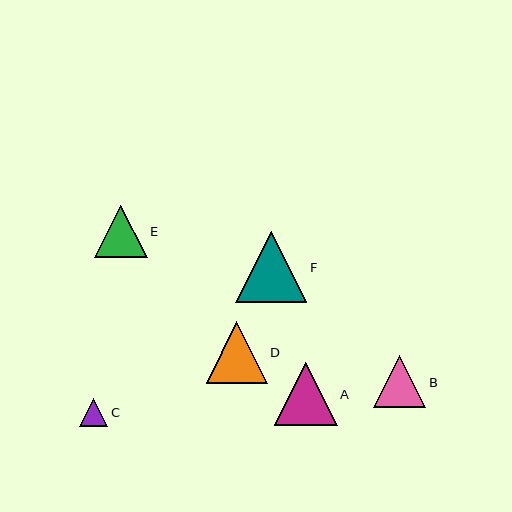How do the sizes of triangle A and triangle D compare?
Triangle A and triangle D are approximately the same size.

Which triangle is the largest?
Triangle F is the largest with a size of approximately 71 pixels.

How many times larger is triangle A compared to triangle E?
Triangle A is approximately 1.2 times the size of triangle E.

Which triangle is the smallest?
Triangle C is the smallest with a size of approximately 28 pixels.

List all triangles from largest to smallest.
From largest to smallest: F, A, D, E, B, C.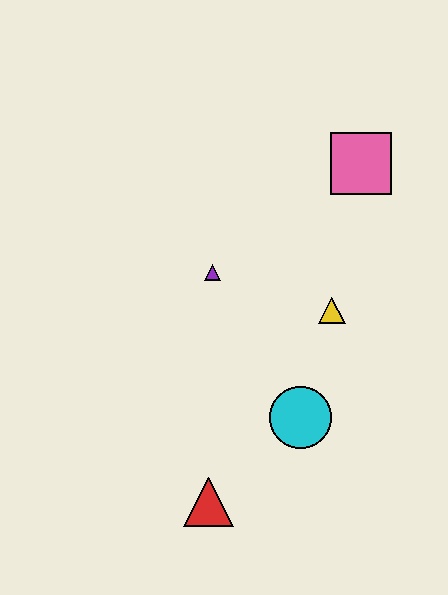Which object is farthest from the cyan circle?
The pink square is farthest from the cyan circle.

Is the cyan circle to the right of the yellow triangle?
No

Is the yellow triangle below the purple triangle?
Yes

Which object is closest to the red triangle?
The cyan circle is closest to the red triangle.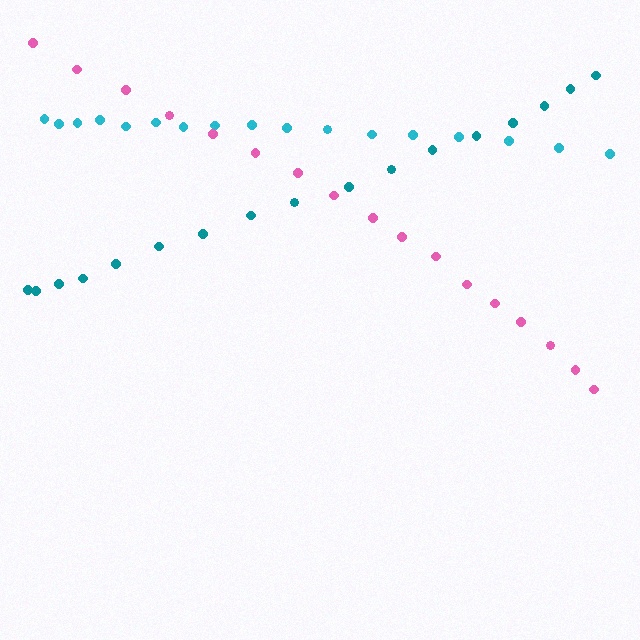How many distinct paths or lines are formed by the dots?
There are 3 distinct paths.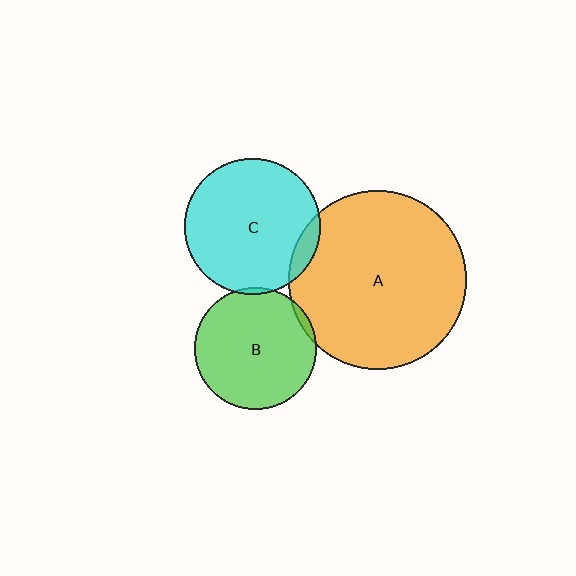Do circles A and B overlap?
Yes.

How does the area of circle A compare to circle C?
Approximately 1.7 times.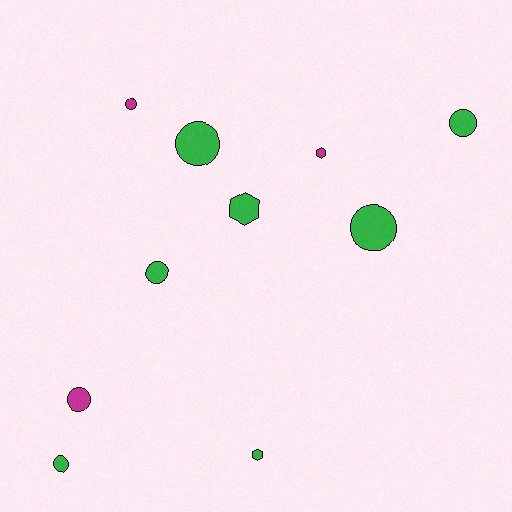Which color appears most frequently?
Green, with 7 objects.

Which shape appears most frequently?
Circle, with 7 objects.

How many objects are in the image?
There are 10 objects.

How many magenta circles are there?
There are 2 magenta circles.